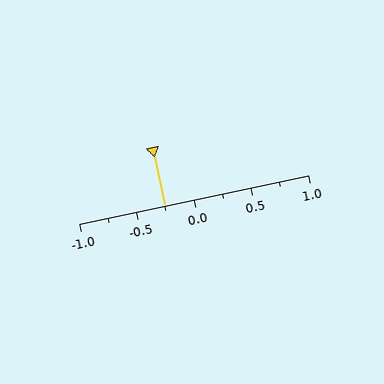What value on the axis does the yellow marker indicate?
The marker indicates approximately -0.25.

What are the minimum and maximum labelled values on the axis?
The axis runs from -1.0 to 1.0.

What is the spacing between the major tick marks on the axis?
The major ticks are spaced 0.5 apart.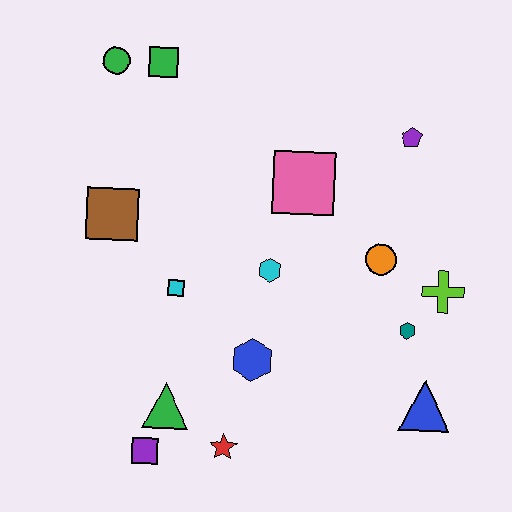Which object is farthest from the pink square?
The purple square is farthest from the pink square.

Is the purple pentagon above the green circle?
No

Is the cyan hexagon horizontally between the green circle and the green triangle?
No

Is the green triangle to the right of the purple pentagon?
No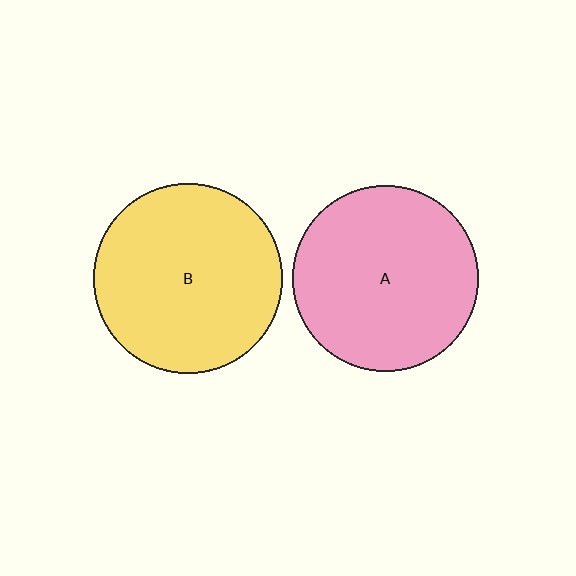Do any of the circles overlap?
No, none of the circles overlap.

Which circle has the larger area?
Circle B (yellow).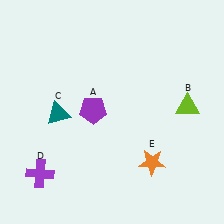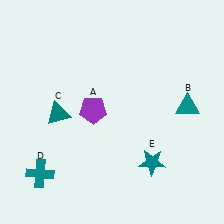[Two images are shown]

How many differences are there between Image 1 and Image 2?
There are 3 differences between the two images.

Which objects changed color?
B changed from lime to teal. D changed from purple to teal. E changed from orange to teal.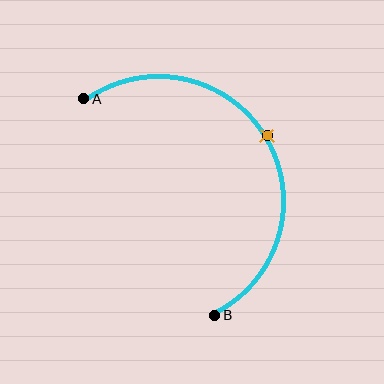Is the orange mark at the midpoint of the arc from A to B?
Yes. The orange mark lies on the arc at equal arc-length from both A and B — it is the arc midpoint.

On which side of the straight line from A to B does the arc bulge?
The arc bulges to the right of the straight line connecting A and B.